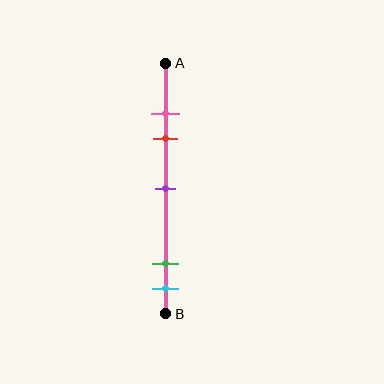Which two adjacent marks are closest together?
The pink and red marks are the closest adjacent pair.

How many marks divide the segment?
There are 5 marks dividing the segment.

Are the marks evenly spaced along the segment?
No, the marks are not evenly spaced.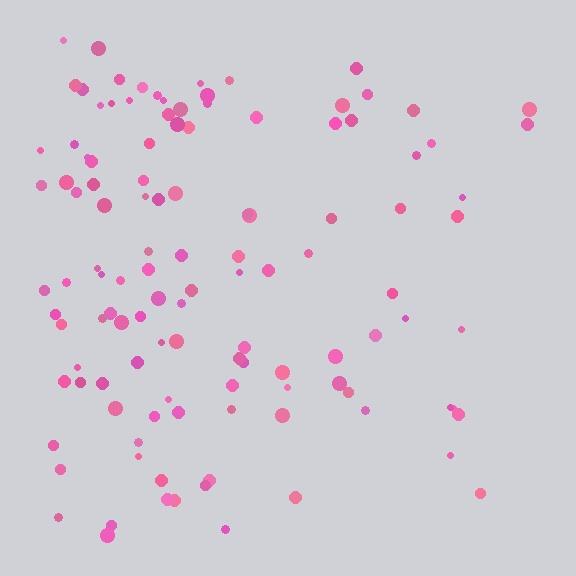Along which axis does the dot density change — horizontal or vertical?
Horizontal.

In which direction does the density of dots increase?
From right to left, with the left side densest.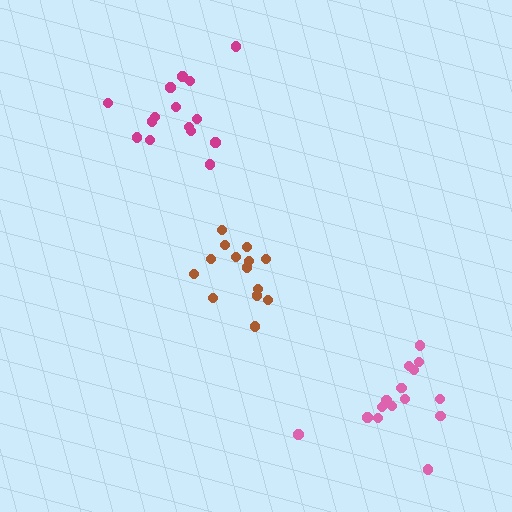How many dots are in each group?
Group 1: 14 dots, Group 2: 15 dots, Group 3: 15 dots (44 total).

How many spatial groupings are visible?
There are 3 spatial groupings.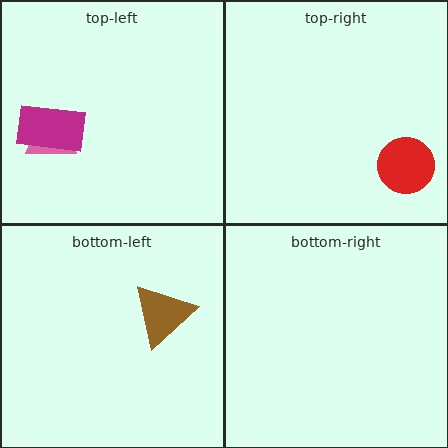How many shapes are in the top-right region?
1.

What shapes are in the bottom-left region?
The brown triangle.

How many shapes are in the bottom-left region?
1.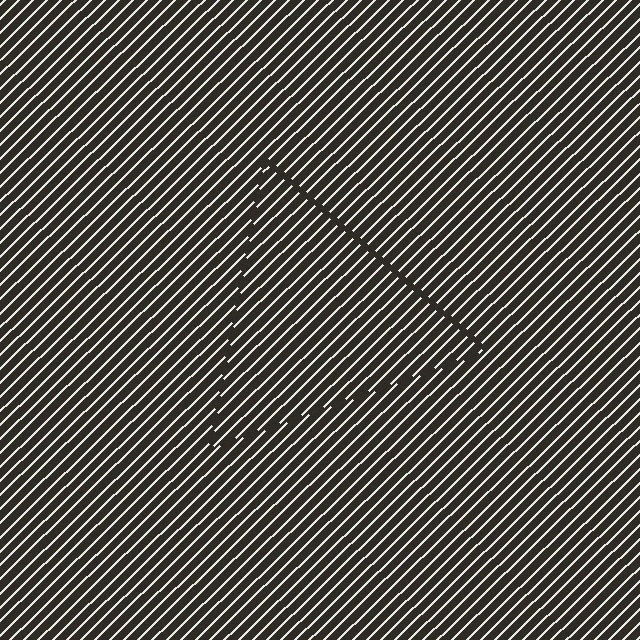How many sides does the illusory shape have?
3 sides — the line-ends trace a triangle.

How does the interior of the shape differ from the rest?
The interior of the shape contains the same grating, shifted by half a period — the contour is defined by the phase discontinuity where line-ends from the inner and outer gratings abut.